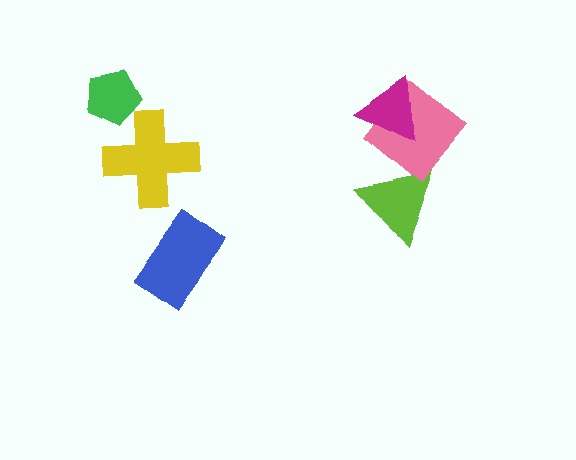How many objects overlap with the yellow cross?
0 objects overlap with the yellow cross.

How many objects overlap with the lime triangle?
1 object overlaps with the lime triangle.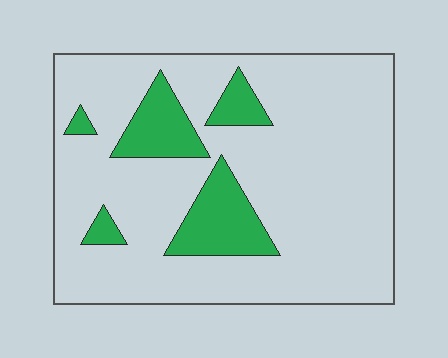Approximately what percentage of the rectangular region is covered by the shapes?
Approximately 15%.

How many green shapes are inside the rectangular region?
5.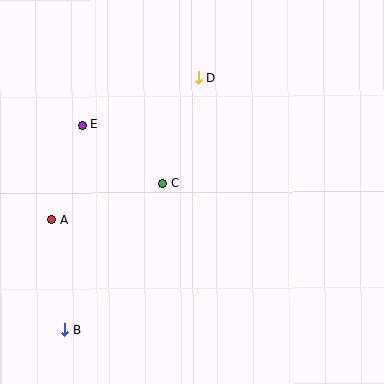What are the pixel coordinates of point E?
Point E is at (82, 125).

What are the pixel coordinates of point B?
Point B is at (64, 329).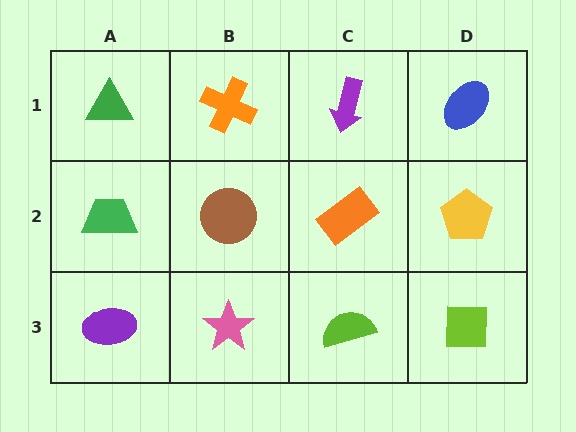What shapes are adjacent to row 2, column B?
An orange cross (row 1, column B), a pink star (row 3, column B), a green trapezoid (row 2, column A), an orange rectangle (row 2, column C).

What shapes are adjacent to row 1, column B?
A brown circle (row 2, column B), a green triangle (row 1, column A), a purple arrow (row 1, column C).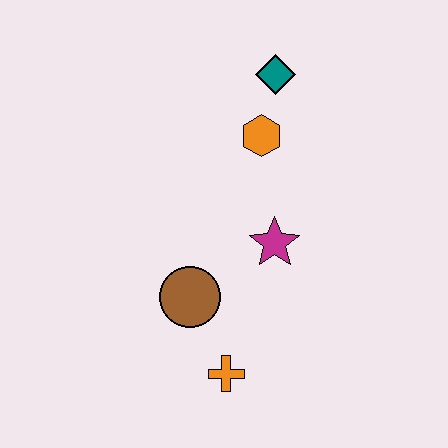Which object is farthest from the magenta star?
The teal diamond is farthest from the magenta star.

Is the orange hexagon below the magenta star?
No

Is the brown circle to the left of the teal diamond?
Yes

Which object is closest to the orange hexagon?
The teal diamond is closest to the orange hexagon.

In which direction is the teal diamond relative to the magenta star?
The teal diamond is above the magenta star.